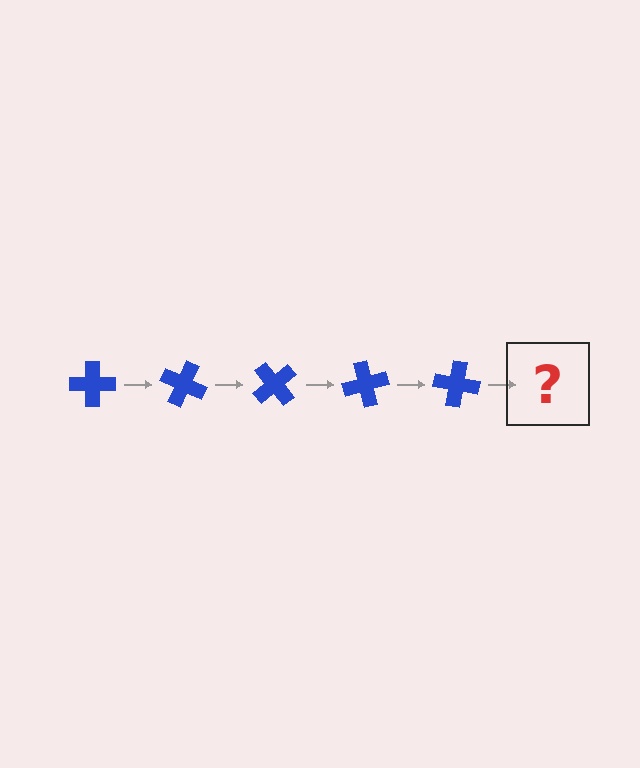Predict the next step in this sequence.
The next step is a blue cross rotated 125 degrees.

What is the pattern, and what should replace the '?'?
The pattern is that the cross rotates 25 degrees each step. The '?' should be a blue cross rotated 125 degrees.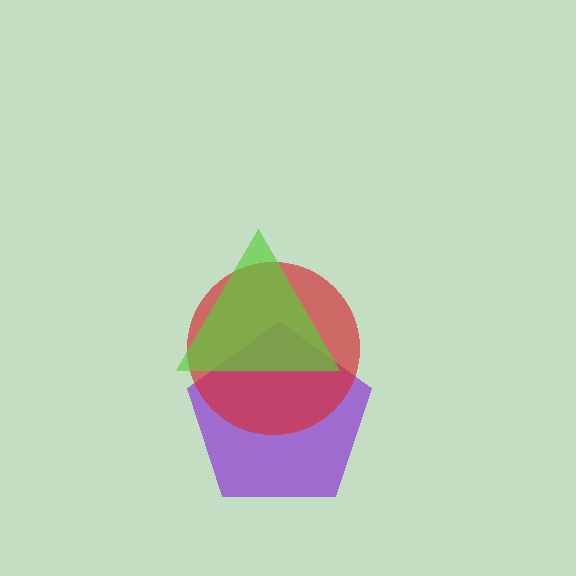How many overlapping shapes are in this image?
There are 3 overlapping shapes in the image.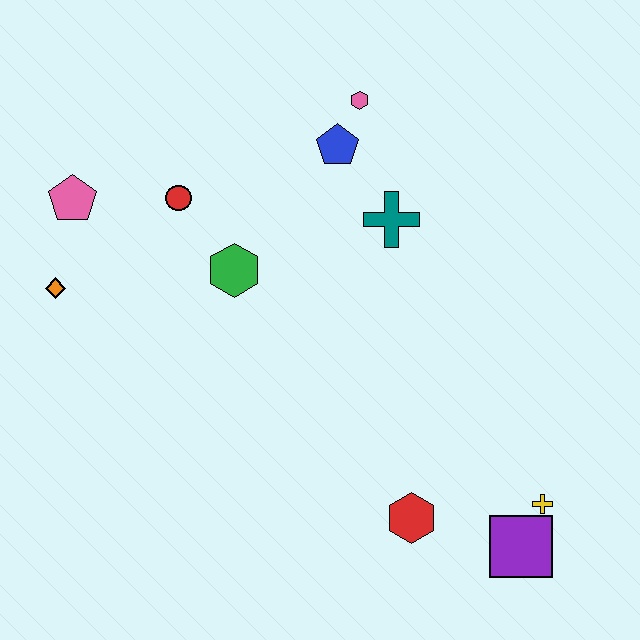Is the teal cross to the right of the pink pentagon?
Yes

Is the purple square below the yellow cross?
Yes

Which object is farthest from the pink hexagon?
The purple square is farthest from the pink hexagon.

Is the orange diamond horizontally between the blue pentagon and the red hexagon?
No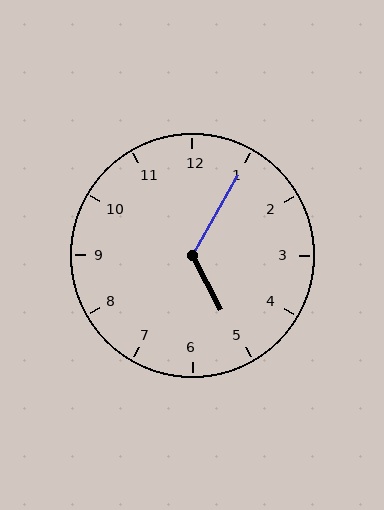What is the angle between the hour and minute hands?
Approximately 122 degrees.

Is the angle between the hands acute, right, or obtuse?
It is obtuse.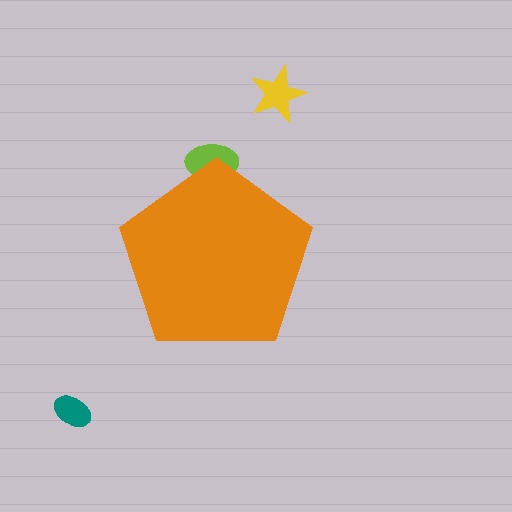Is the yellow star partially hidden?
No, the yellow star is fully visible.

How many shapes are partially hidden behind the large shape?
1 shape is partially hidden.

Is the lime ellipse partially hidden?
Yes, the lime ellipse is partially hidden behind the orange pentagon.